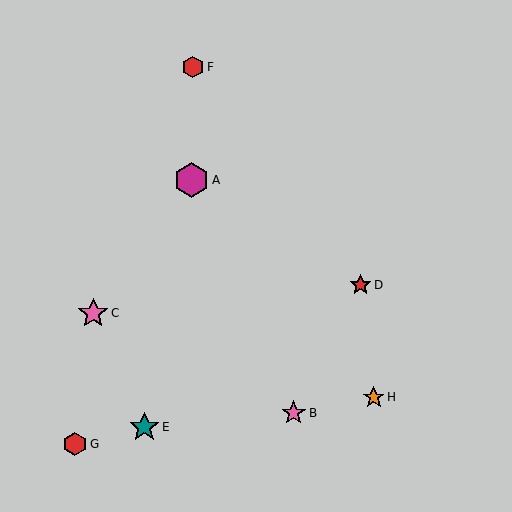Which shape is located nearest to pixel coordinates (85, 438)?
The red hexagon (labeled G) at (75, 444) is nearest to that location.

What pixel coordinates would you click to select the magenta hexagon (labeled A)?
Click at (192, 180) to select the magenta hexagon A.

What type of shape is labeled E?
Shape E is a teal star.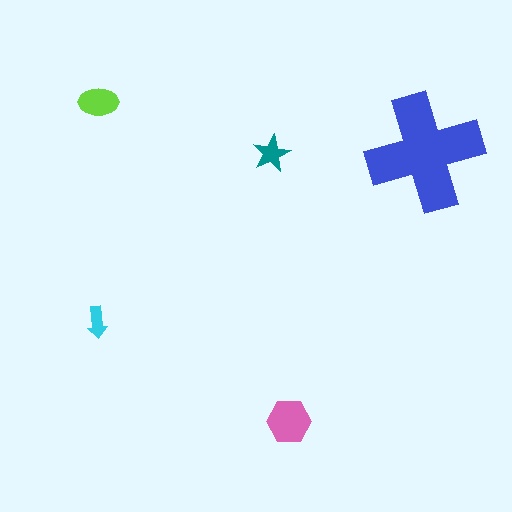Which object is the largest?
The blue cross.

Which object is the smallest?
The cyan arrow.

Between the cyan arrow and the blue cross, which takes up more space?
The blue cross.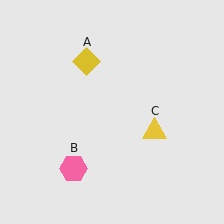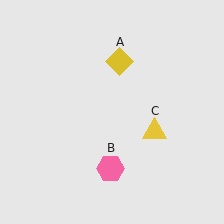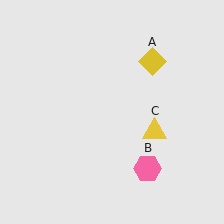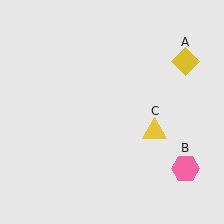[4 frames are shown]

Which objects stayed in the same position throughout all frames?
Yellow triangle (object C) remained stationary.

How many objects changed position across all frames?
2 objects changed position: yellow diamond (object A), pink hexagon (object B).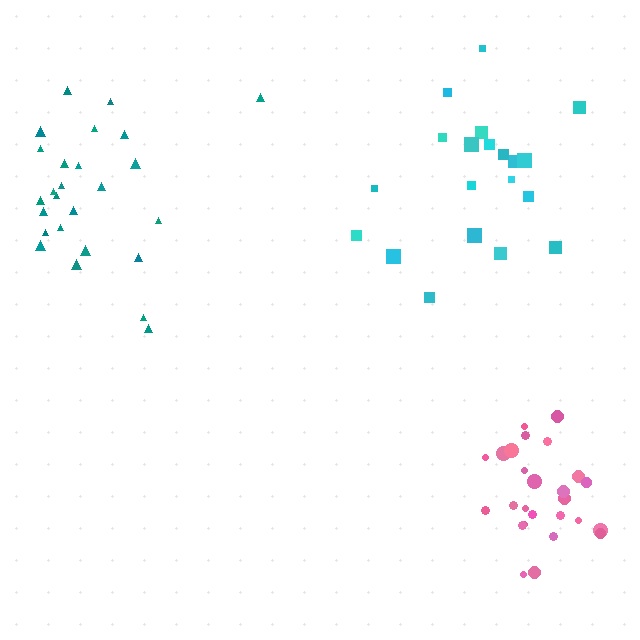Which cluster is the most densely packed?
Pink.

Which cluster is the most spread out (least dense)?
Cyan.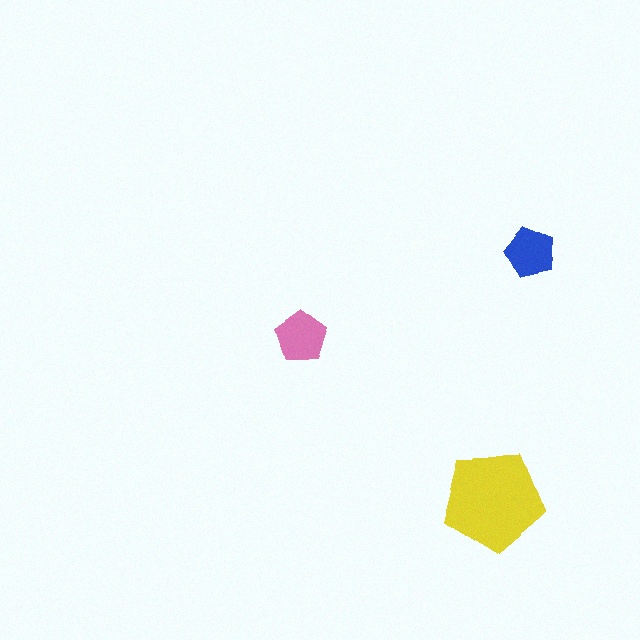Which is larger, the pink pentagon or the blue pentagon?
The pink one.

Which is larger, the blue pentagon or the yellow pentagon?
The yellow one.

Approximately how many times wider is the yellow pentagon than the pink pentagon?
About 2 times wider.